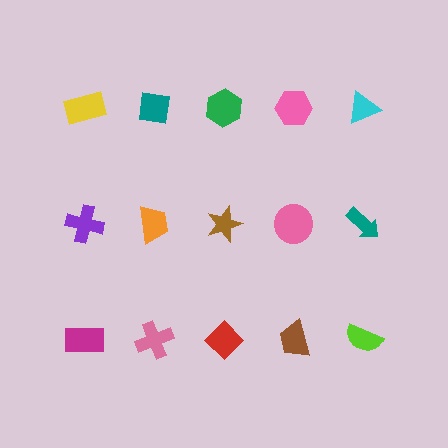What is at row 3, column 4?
A brown trapezoid.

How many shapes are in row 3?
5 shapes.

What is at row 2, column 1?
A purple cross.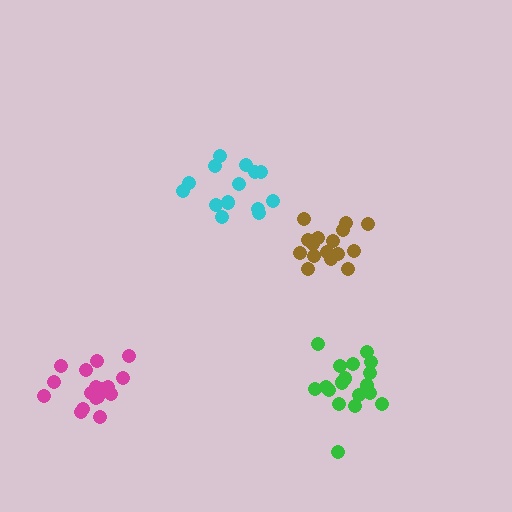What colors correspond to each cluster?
The clusters are colored: magenta, cyan, brown, green.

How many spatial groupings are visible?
There are 4 spatial groupings.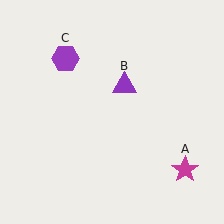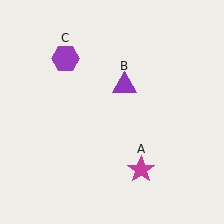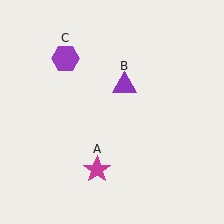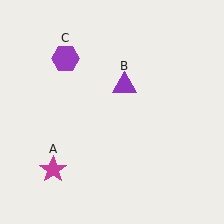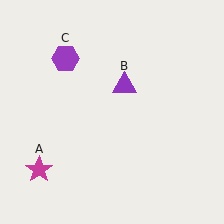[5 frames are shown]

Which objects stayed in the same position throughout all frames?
Purple triangle (object B) and purple hexagon (object C) remained stationary.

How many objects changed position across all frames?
1 object changed position: magenta star (object A).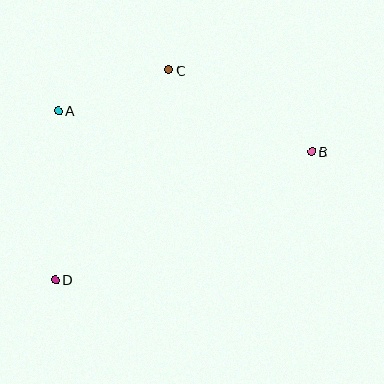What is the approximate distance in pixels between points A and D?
The distance between A and D is approximately 169 pixels.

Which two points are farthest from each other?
Points B and D are farthest from each other.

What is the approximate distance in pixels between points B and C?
The distance between B and C is approximately 164 pixels.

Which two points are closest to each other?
Points A and C are closest to each other.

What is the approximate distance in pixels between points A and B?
The distance between A and B is approximately 257 pixels.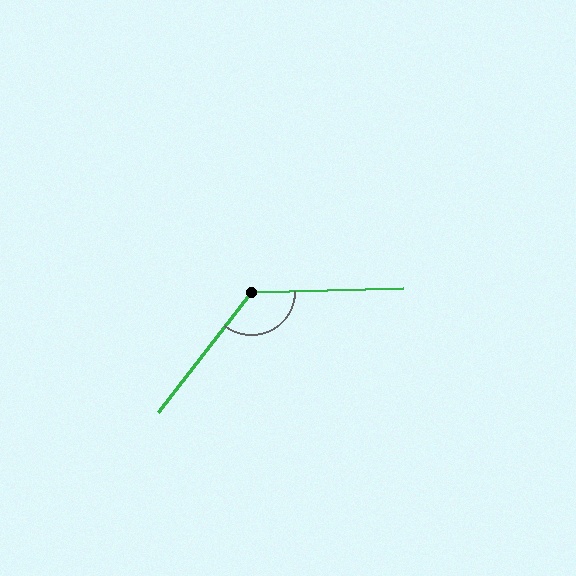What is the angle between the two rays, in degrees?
Approximately 129 degrees.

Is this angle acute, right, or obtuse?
It is obtuse.